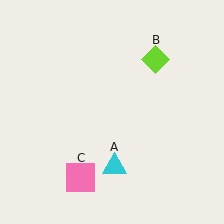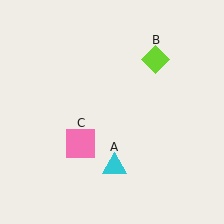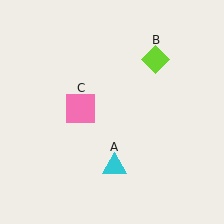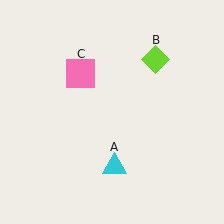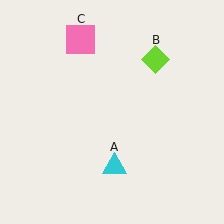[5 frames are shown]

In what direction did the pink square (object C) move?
The pink square (object C) moved up.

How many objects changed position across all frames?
1 object changed position: pink square (object C).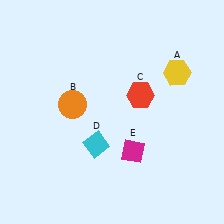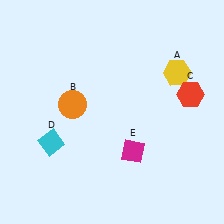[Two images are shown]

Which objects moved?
The objects that moved are: the red hexagon (C), the cyan diamond (D).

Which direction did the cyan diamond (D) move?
The cyan diamond (D) moved left.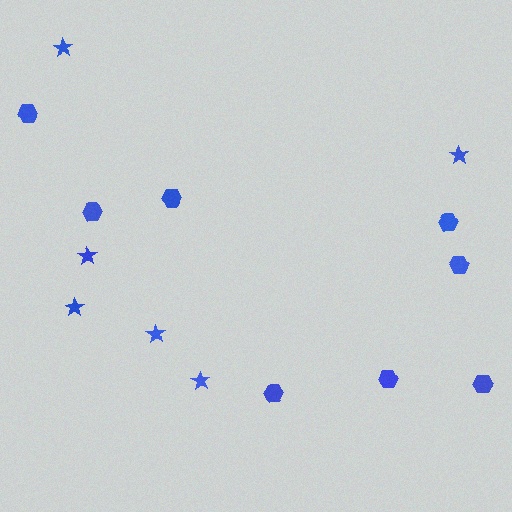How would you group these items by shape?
There are 2 groups: one group of stars (6) and one group of hexagons (8).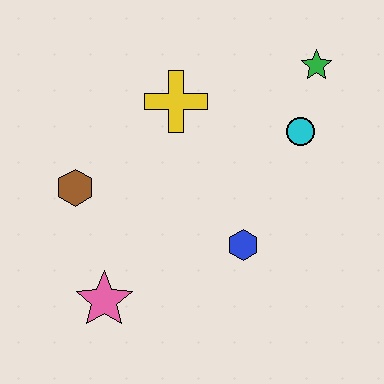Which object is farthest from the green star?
The pink star is farthest from the green star.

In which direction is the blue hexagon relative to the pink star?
The blue hexagon is to the right of the pink star.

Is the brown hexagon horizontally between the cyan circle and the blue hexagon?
No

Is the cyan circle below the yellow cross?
Yes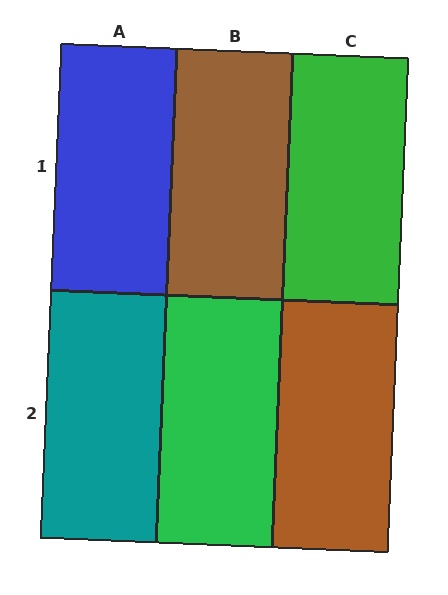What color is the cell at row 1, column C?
Green.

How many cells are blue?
1 cell is blue.